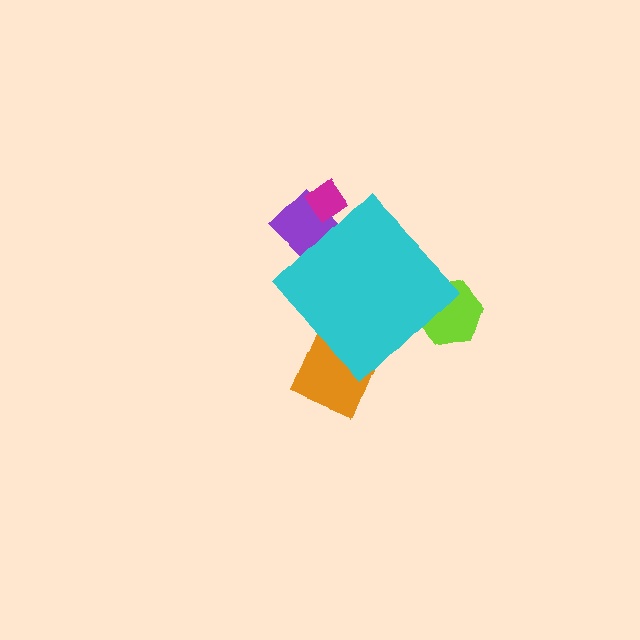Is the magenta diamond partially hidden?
Yes, the magenta diamond is partially hidden behind the cyan diamond.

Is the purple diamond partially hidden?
Yes, the purple diamond is partially hidden behind the cyan diamond.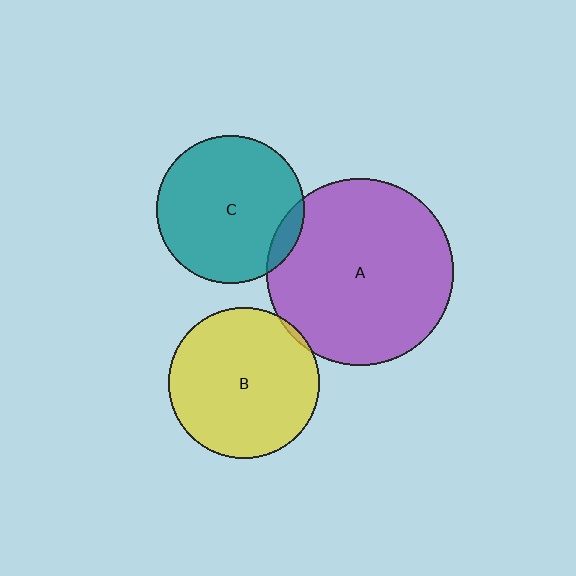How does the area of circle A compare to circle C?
Approximately 1.6 times.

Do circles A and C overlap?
Yes.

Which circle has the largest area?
Circle A (purple).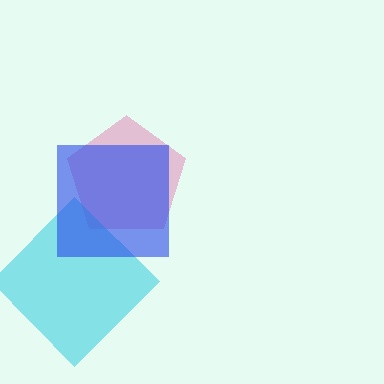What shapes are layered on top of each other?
The layered shapes are: a pink pentagon, a cyan diamond, a blue square.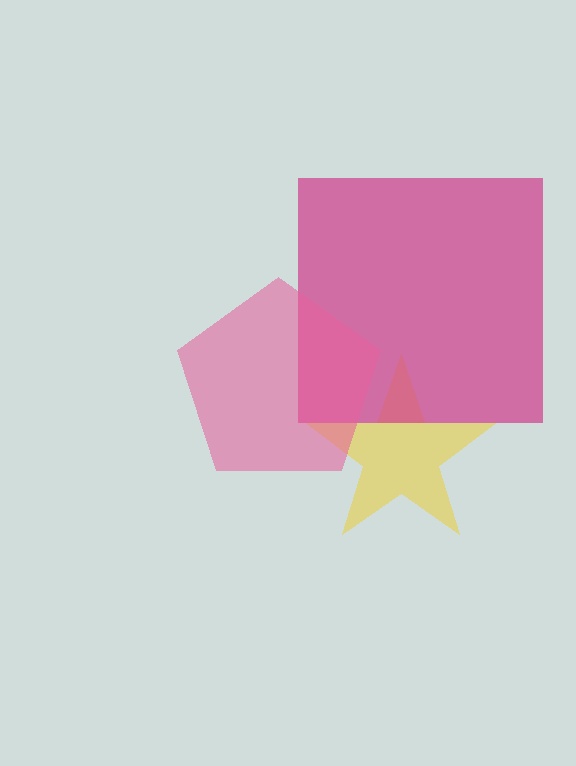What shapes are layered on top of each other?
The layered shapes are: a yellow star, a magenta square, a pink pentagon.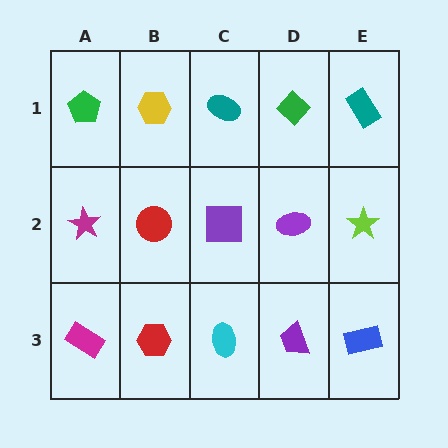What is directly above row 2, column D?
A green diamond.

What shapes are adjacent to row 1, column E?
A lime star (row 2, column E), a green diamond (row 1, column D).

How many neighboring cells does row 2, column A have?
3.